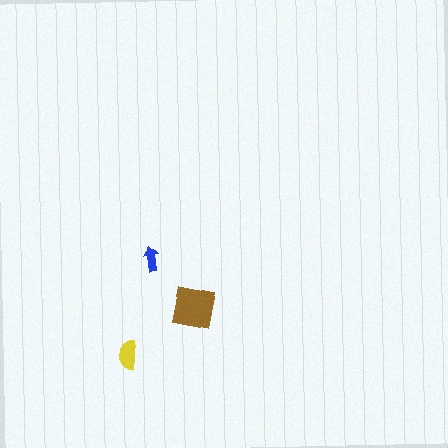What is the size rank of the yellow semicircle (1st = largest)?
2nd.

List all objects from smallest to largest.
The blue arrow, the yellow semicircle, the brown square.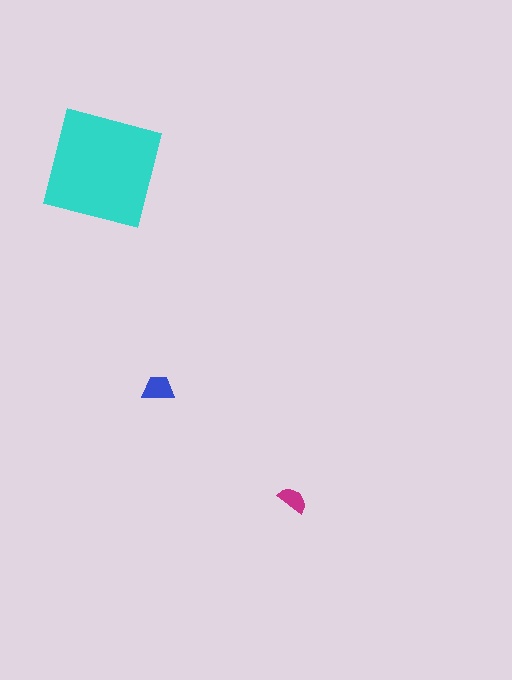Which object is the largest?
The cyan square.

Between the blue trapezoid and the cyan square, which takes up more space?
The cyan square.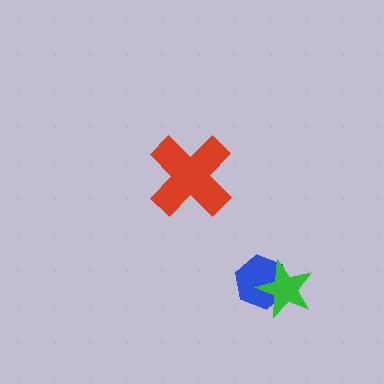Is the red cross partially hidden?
No, no other shape covers it.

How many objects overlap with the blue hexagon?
1 object overlaps with the blue hexagon.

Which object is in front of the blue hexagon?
The green star is in front of the blue hexagon.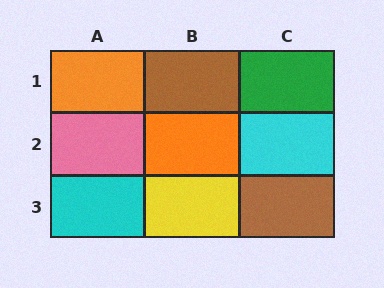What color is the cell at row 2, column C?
Cyan.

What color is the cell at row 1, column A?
Orange.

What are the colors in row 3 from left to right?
Cyan, yellow, brown.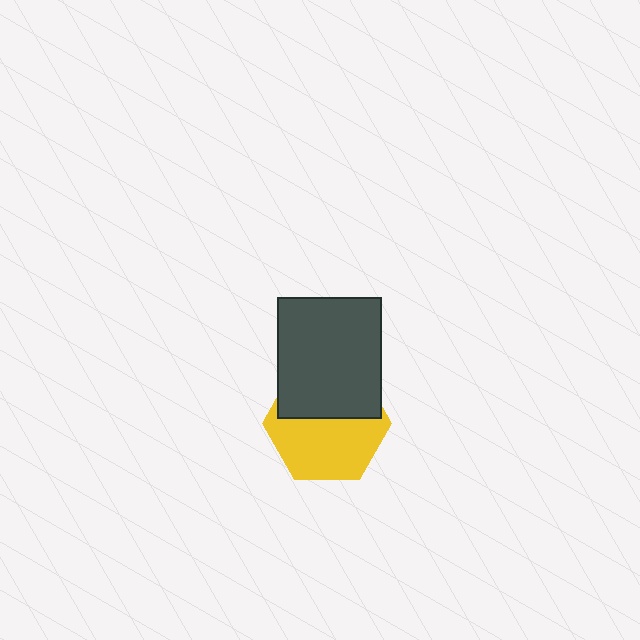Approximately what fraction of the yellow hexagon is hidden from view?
Roughly 44% of the yellow hexagon is hidden behind the dark gray rectangle.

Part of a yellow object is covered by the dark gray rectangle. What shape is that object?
It is a hexagon.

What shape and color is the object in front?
The object in front is a dark gray rectangle.